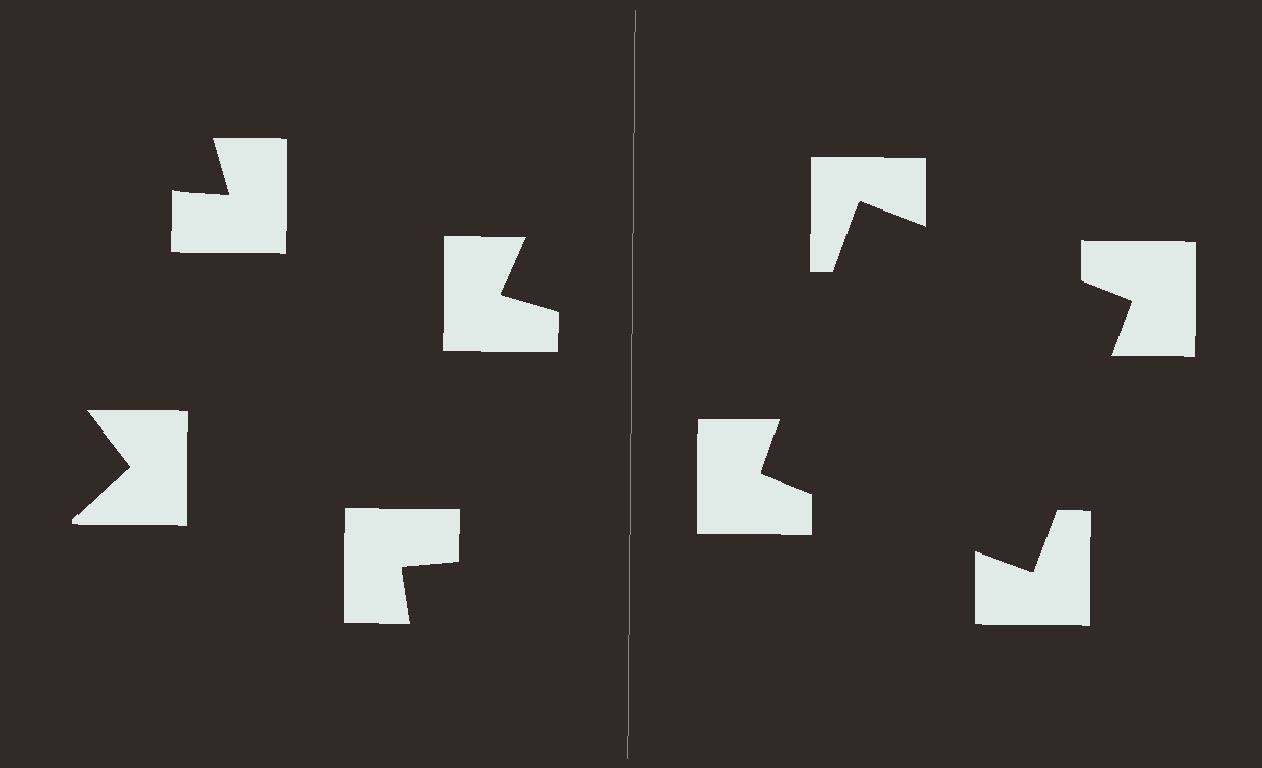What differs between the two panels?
The notched squares are positioned identically on both sides; only the wedge orientations differ. On the right they align to a square; on the left they are misaligned.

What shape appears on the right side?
An illusory square.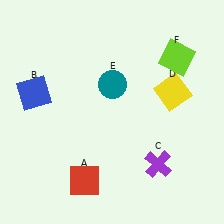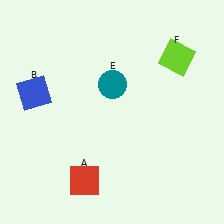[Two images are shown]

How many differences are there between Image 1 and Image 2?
There are 2 differences between the two images.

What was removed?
The purple cross (C), the yellow square (D) were removed in Image 2.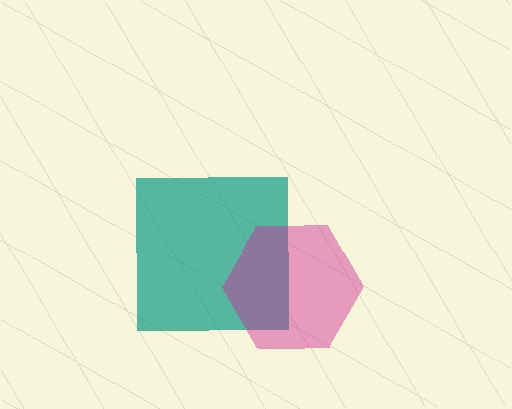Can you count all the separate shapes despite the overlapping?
Yes, there are 2 separate shapes.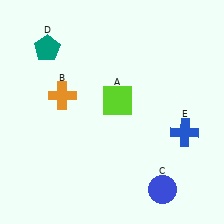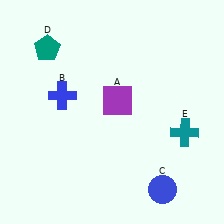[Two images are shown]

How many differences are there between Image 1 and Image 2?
There are 3 differences between the two images.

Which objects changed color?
A changed from lime to purple. B changed from orange to blue. E changed from blue to teal.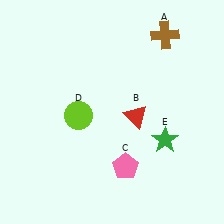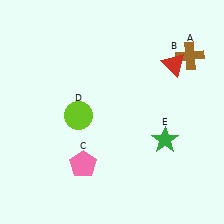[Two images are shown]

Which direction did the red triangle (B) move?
The red triangle (B) moved up.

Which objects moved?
The objects that moved are: the brown cross (A), the red triangle (B), the pink pentagon (C).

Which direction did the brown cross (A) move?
The brown cross (A) moved right.